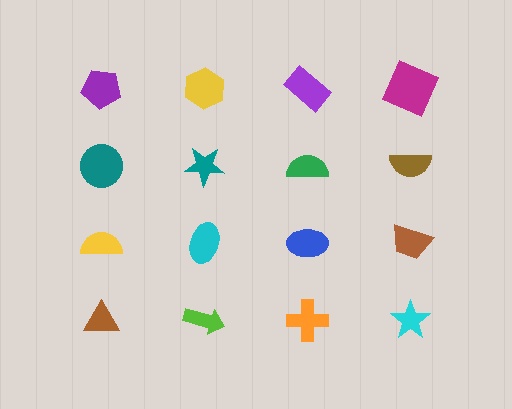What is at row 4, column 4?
A cyan star.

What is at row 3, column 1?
A yellow semicircle.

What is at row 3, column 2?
A cyan ellipse.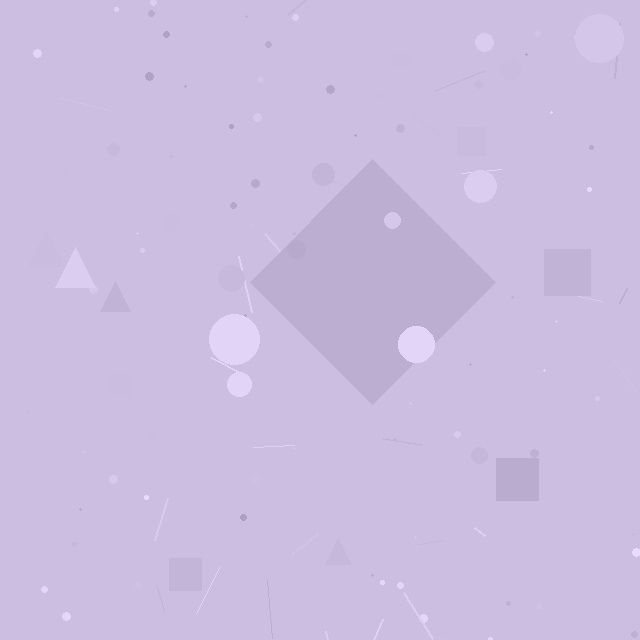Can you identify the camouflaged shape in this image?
The camouflaged shape is a diamond.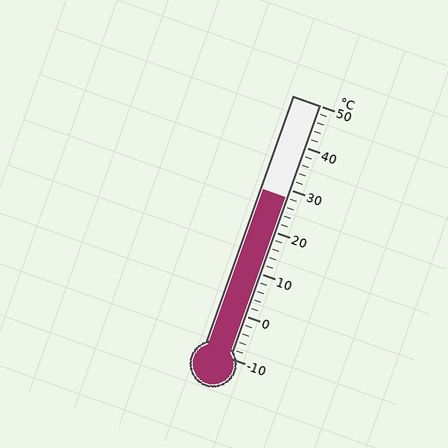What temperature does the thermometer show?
The thermometer shows approximately 28°C.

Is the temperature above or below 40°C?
The temperature is below 40°C.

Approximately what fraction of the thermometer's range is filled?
The thermometer is filled to approximately 65% of its range.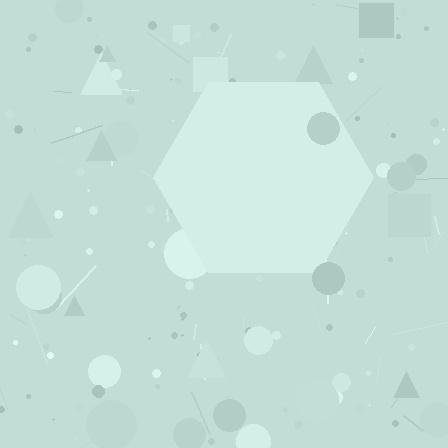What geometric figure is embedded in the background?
A hexagon is embedded in the background.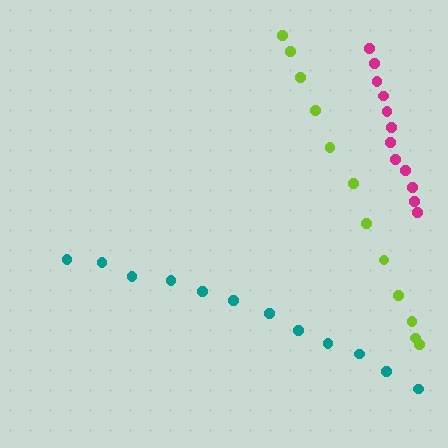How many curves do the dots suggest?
There are 3 distinct paths.